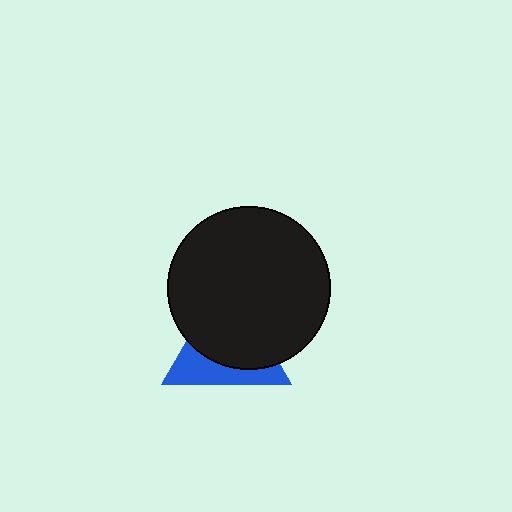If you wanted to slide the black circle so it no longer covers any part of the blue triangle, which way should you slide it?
Slide it up — that is the most direct way to separate the two shapes.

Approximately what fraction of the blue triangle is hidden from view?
Roughly 63% of the blue triangle is hidden behind the black circle.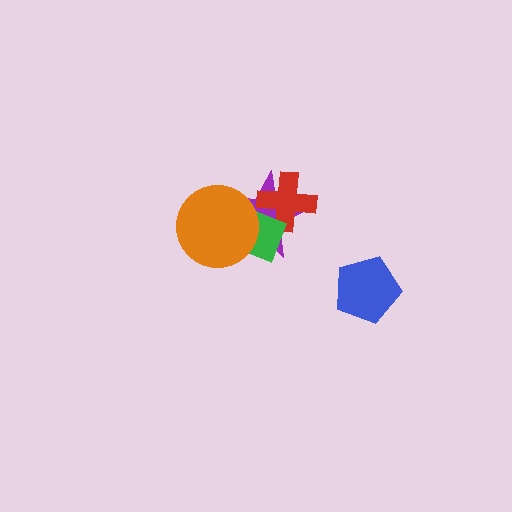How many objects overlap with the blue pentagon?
0 objects overlap with the blue pentagon.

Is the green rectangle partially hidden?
Yes, it is partially covered by another shape.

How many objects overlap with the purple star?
3 objects overlap with the purple star.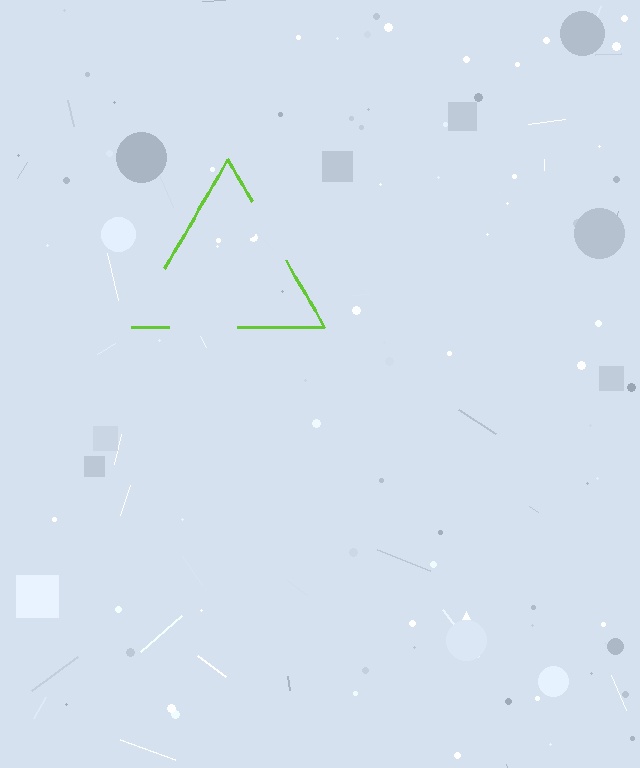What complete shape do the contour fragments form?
The contour fragments form a triangle.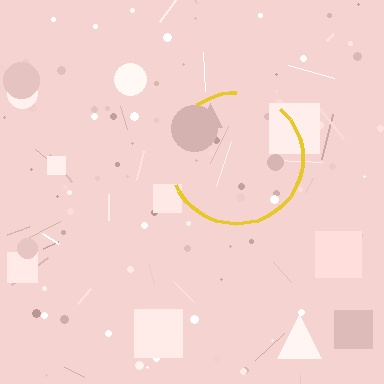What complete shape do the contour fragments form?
The contour fragments form a circle.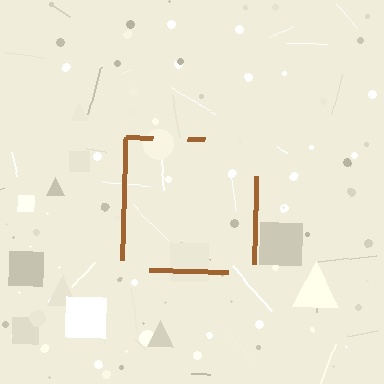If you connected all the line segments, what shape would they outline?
They would outline a square.